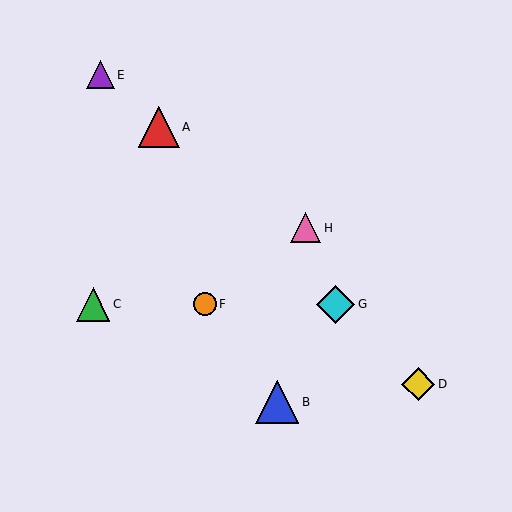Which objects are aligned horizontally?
Objects C, F, G are aligned horizontally.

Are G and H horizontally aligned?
No, G is at y≈304 and H is at y≈228.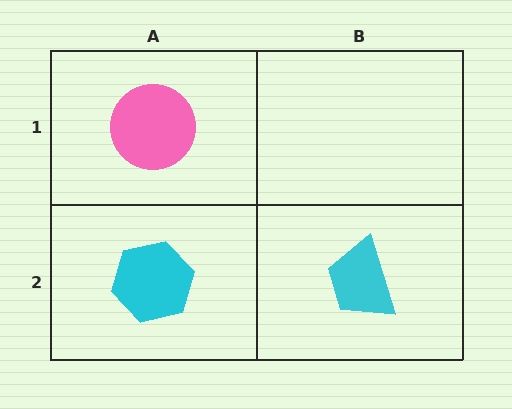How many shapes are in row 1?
1 shape.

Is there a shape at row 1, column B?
No, that cell is empty.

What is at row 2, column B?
A cyan trapezoid.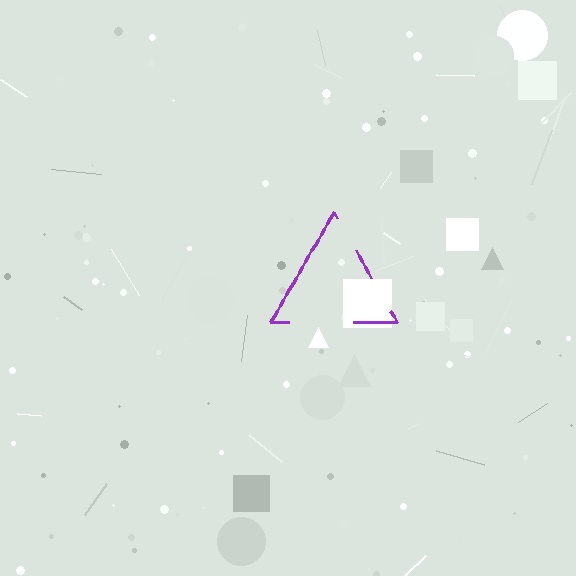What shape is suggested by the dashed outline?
The dashed outline suggests a triangle.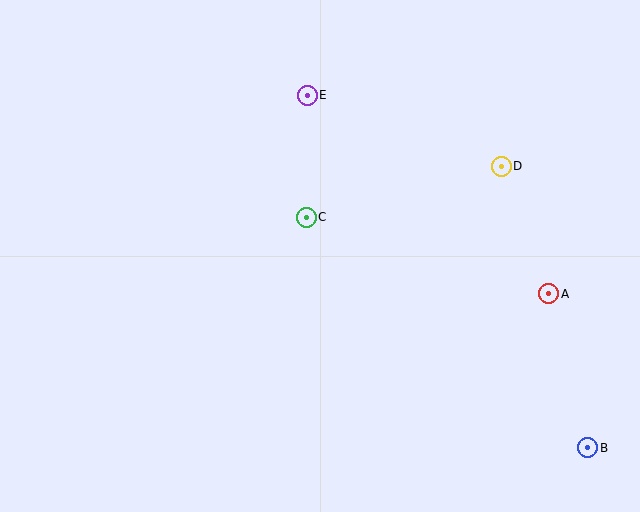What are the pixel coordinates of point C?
Point C is at (306, 217).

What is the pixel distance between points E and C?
The distance between E and C is 122 pixels.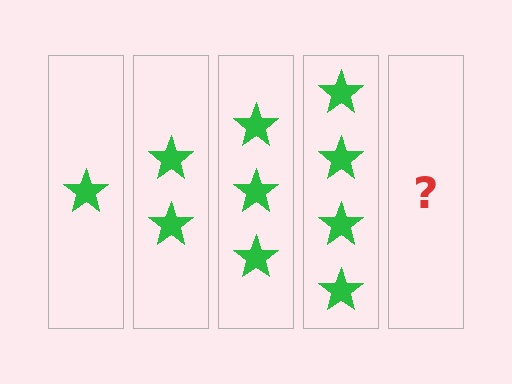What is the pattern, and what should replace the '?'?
The pattern is that each step adds one more star. The '?' should be 5 stars.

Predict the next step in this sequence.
The next step is 5 stars.